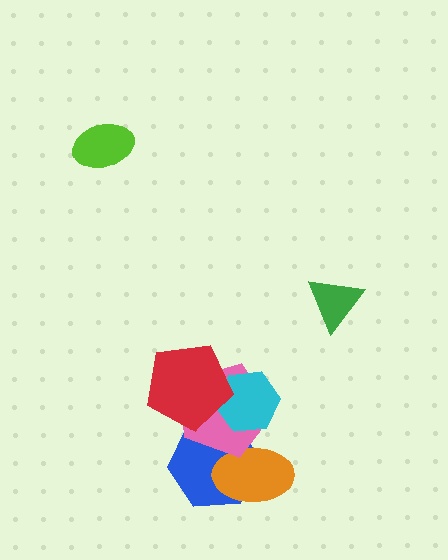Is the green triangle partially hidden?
No, no other shape covers it.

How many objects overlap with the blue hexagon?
4 objects overlap with the blue hexagon.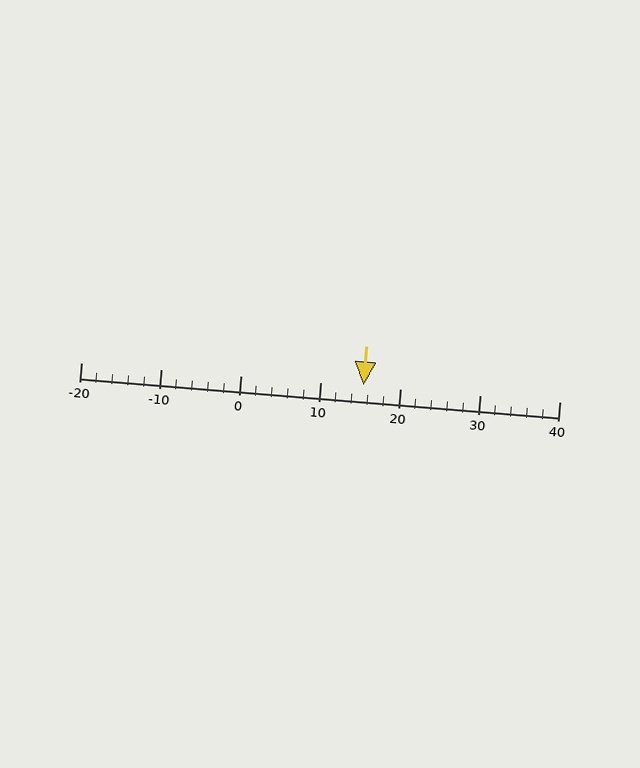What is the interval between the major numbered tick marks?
The major tick marks are spaced 10 units apart.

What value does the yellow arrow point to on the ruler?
The yellow arrow points to approximately 15.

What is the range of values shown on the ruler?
The ruler shows values from -20 to 40.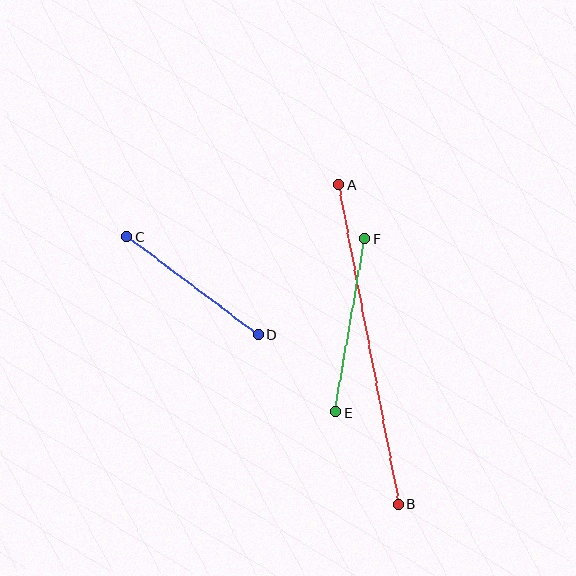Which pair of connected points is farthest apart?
Points A and B are farthest apart.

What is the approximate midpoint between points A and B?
The midpoint is at approximately (368, 345) pixels.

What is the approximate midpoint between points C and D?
The midpoint is at approximately (192, 286) pixels.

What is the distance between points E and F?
The distance is approximately 176 pixels.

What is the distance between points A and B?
The distance is approximately 325 pixels.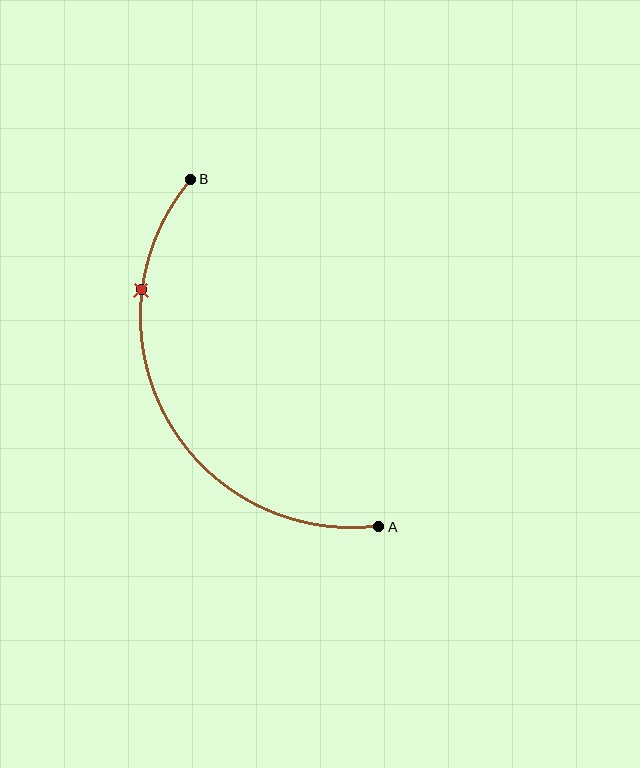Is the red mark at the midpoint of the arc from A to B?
No. The red mark lies on the arc but is closer to endpoint B. The arc midpoint would be at the point on the curve equidistant along the arc from both A and B.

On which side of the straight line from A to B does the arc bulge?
The arc bulges to the left of the straight line connecting A and B.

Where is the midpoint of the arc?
The arc midpoint is the point on the curve farthest from the straight line joining A and B. It sits to the left of that line.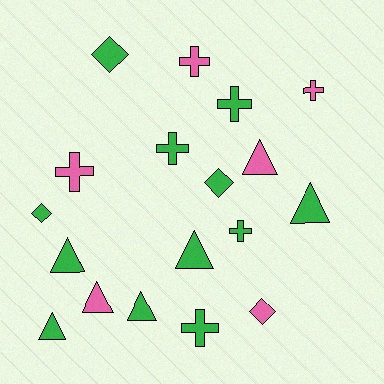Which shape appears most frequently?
Triangle, with 7 objects.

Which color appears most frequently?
Green, with 12 objects.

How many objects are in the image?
There are 18 objects.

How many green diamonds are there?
There are 3 green diamonds.